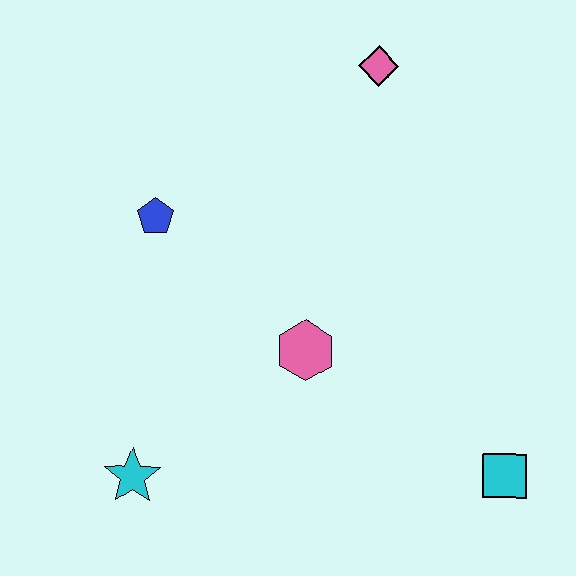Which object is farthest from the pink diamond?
The cyan star is farthest from the pink diamond.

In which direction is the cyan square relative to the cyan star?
The cyan square is to the right of the cyan star.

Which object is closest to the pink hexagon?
The blue pentagon is closest to the pink hexagon.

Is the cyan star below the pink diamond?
Yes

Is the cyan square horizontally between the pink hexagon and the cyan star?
No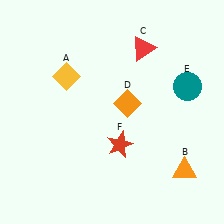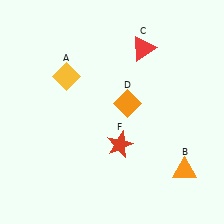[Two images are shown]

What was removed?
The teal circle (E) was removed in Image 2.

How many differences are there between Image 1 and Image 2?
There is 1 difference between the two images.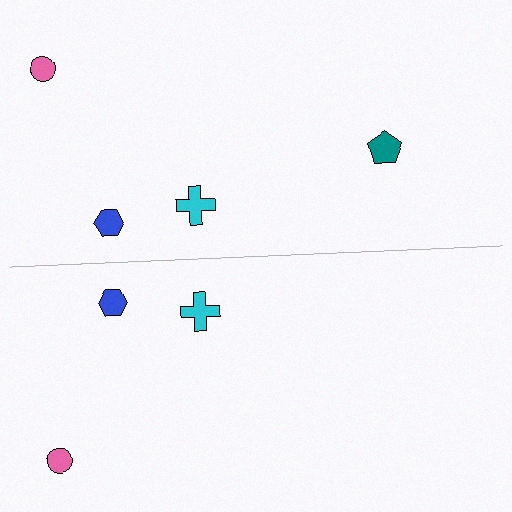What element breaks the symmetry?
A teal pentagon is missing from the bottom side.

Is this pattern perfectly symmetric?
No, the pattern is not perfectly symmetric. A teal pentagon is missing from the bottom side.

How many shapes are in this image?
There are 7 shapes in this image.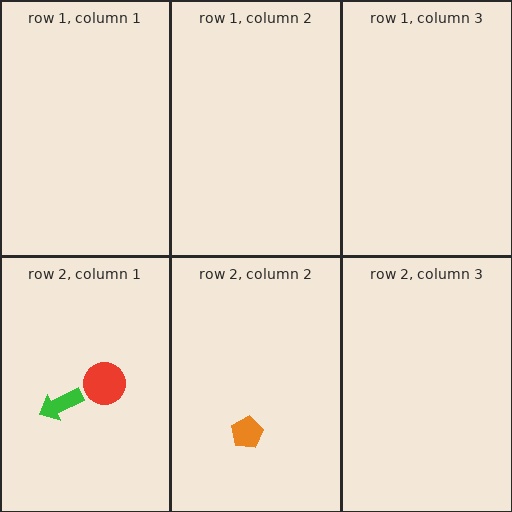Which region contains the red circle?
The row 2, column 1 region.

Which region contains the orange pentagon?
The row 2, column 2 region.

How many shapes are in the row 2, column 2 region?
1.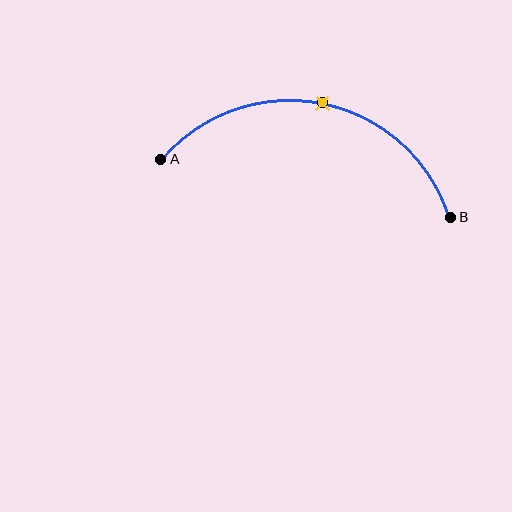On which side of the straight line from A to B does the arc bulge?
The arc bulges above the straight line connecting A and B.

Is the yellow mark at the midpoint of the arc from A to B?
Yes. The yellow mark lies on the arc at equal arc-length from both A and B — it is the arc midpoint.